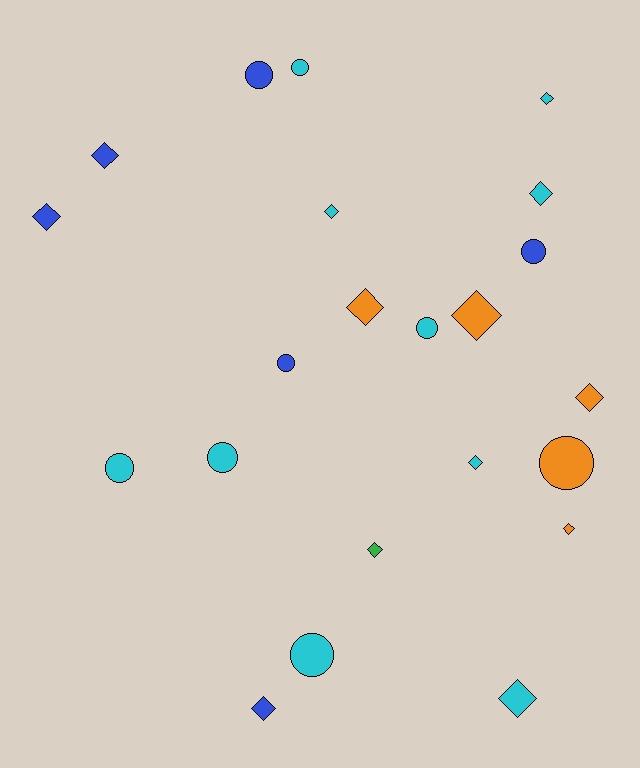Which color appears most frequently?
Cyan, with 10 objects.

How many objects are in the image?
There are 22 objects.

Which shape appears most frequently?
Diamond, with 13 objects.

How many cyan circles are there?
There are 5 cyan circles.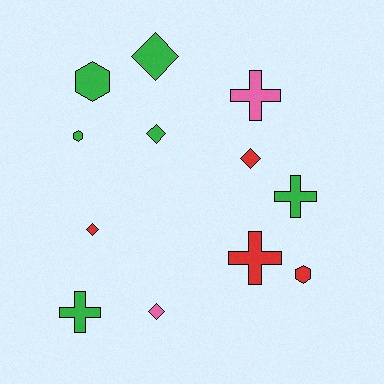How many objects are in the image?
There are 12 objects.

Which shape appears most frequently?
Diamond, with 5 objects.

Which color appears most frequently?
Green, with 6 objects.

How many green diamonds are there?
There are 2 green diamonds.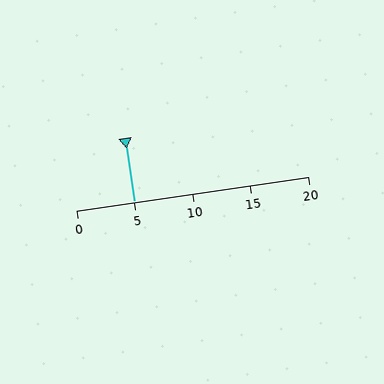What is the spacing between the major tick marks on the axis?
The major ticks are spaced 5 apart.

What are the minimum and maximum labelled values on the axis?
The axis runs from 0 to 20.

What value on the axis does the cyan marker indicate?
The marker indicates approximately 5.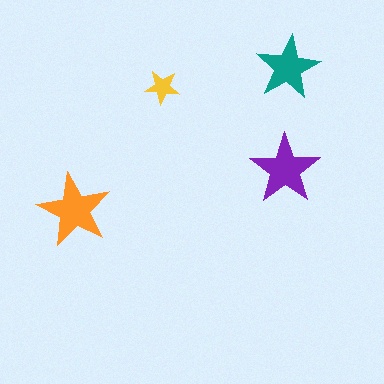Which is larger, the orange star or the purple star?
The orange one.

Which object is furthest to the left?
The orange star is leftmost.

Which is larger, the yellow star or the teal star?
The teal one.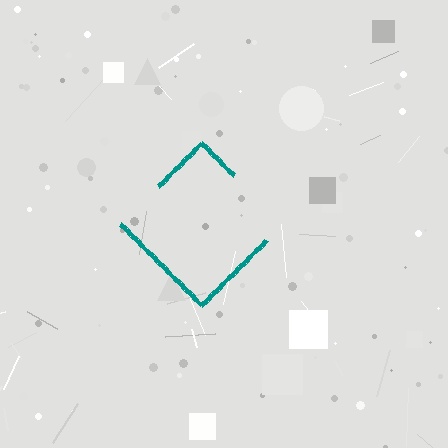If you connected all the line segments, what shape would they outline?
They would outline a diamond.